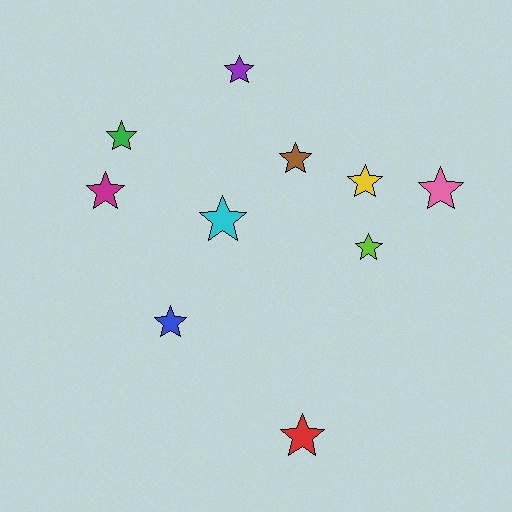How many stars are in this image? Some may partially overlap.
There are 10 stars.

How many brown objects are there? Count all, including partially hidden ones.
There is 1 brown object.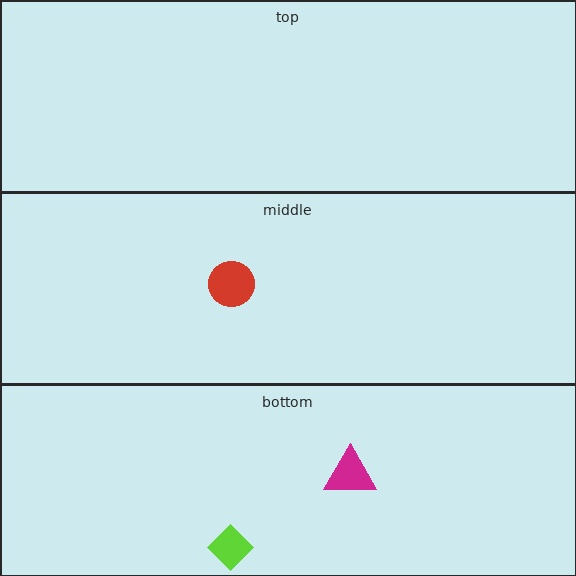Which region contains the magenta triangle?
The bottom region.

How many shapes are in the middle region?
1.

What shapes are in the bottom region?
The lime diamond, the magenta triangle.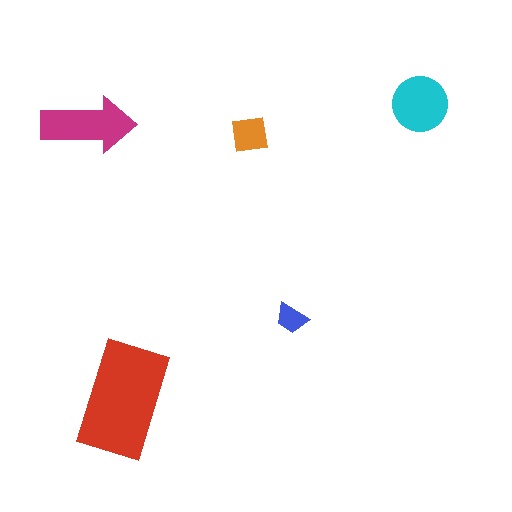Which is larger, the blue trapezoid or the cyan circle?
The cyan circle.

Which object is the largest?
The red rectangle.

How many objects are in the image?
There are 5 objects in the image.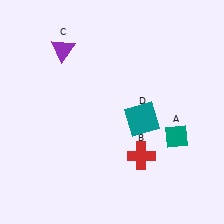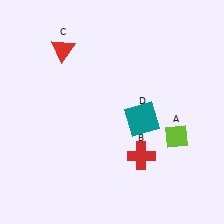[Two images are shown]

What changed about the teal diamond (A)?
In Image 1, A is teal. In Image 2, it changed to lime.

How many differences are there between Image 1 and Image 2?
There are 2 differences between the two images.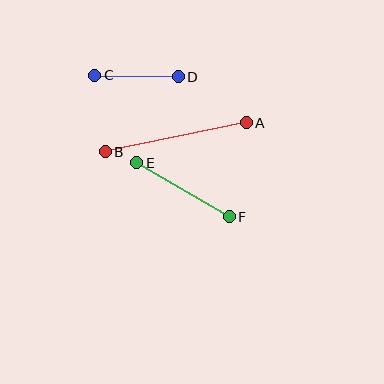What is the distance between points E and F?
The distance is approximately 107 pixels.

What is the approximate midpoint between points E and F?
The midpoint is at approximately (183, 190) pixels.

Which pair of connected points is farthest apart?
Points A and B are farthest apart.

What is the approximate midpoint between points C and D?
The midpoint is at approximately (137, 76) pixels.